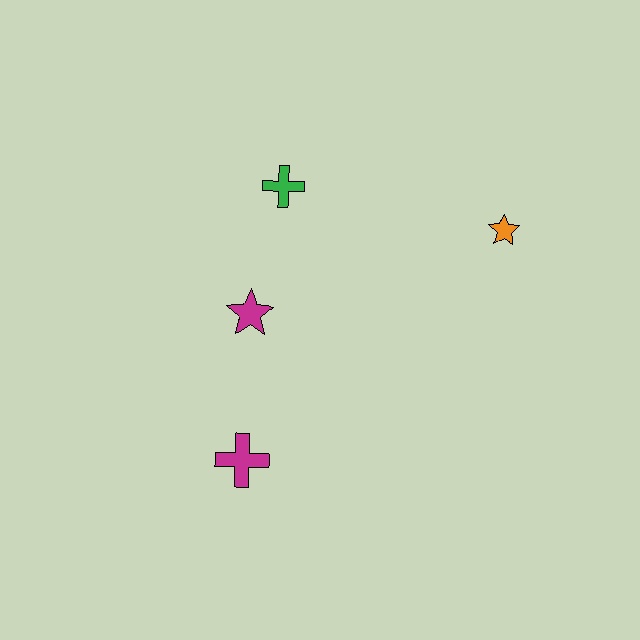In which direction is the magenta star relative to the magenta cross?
The magenta star is above the magenta cross.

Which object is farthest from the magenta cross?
The orange star is farthest from the magenta cross.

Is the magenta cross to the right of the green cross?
No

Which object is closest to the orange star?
The green cross is closest to the orange star.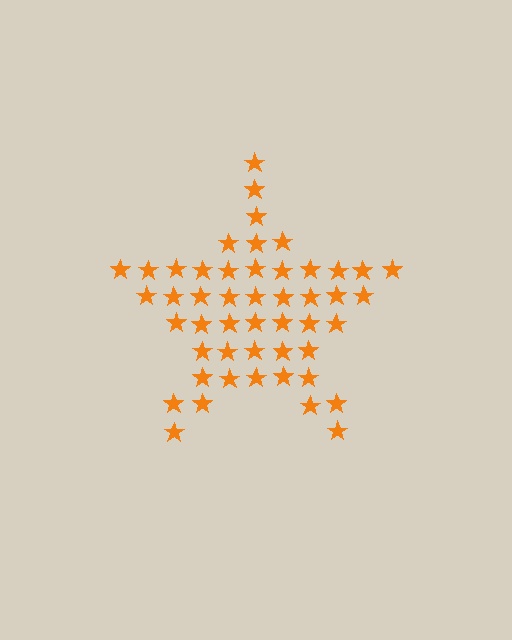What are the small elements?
The small elements are stars.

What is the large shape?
The large shape is a star.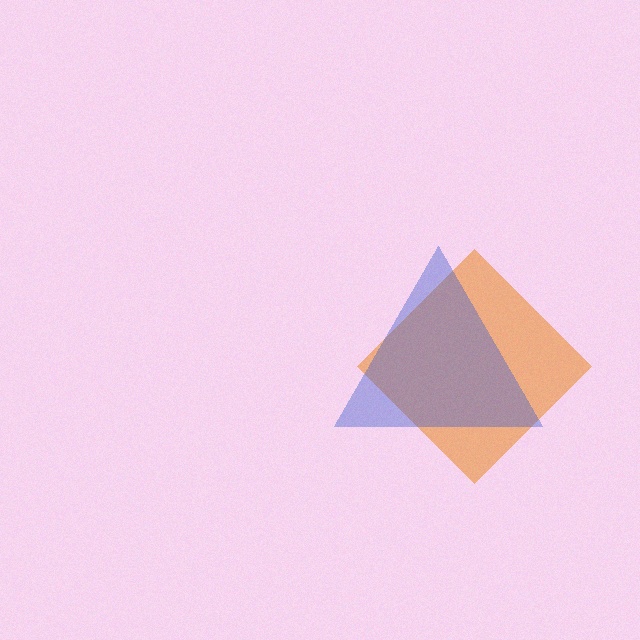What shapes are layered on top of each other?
The layered shapes are: an orange diamond, a blue triangle.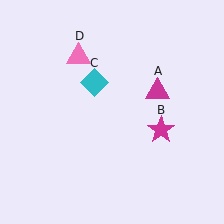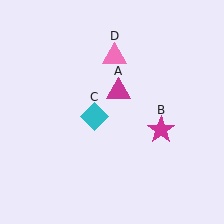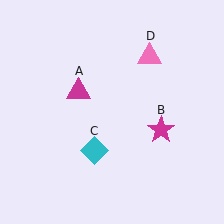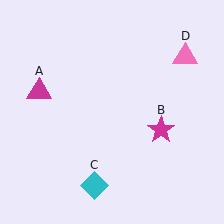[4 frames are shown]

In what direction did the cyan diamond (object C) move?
The cyan diamond (object C) moved down.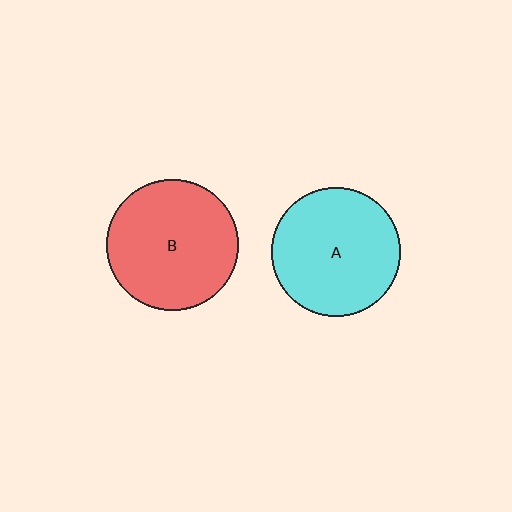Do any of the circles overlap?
No, none of the circles overlap.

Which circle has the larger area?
Circle B (red).